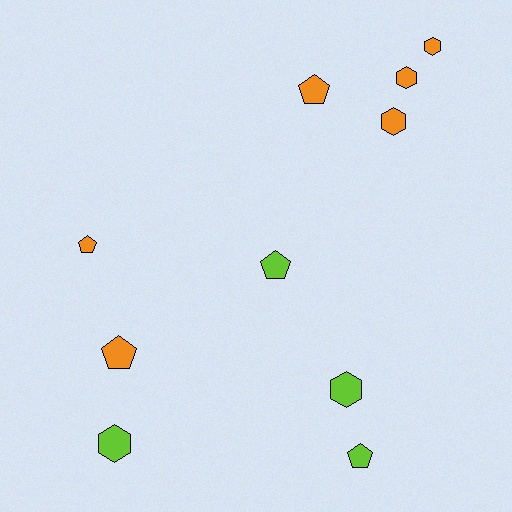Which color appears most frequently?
Orange, with 6 objects.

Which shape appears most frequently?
Hexagon, with 5 objects.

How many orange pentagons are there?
There are 3 orange pentagons.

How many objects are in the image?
There are 10 objects.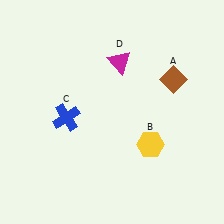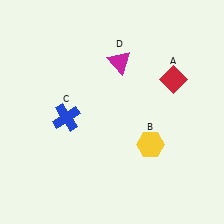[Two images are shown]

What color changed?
The diamond (A) changed from brown in Image 1 to red in Image 2.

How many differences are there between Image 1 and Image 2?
There is 1 difference between the two images.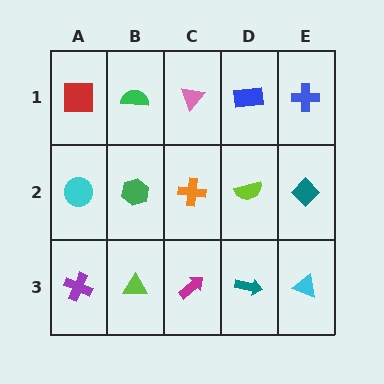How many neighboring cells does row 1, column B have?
3.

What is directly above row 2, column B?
A green semicircle.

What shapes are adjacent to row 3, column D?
A lime semicircle (row 2, column D), a magenta arrow (row 3, column C), a cyan triangle (row 3, column E).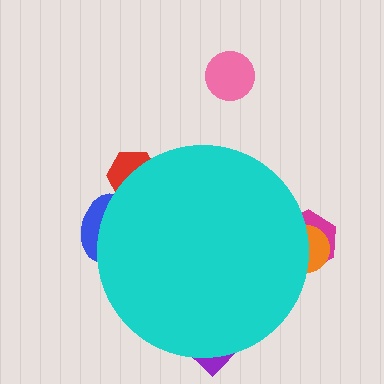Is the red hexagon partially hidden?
Yes, the red hexagon is partially hidden behind the cyan circle.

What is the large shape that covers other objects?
A cyan circle.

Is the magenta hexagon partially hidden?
Yes, the magenta hexagon is partially hidden behind the cyan circle.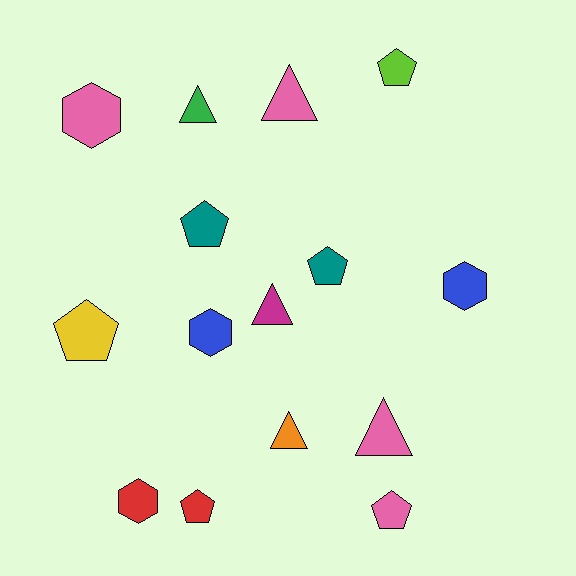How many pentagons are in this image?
There are 6 pentagons.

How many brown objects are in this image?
There are no brown objects.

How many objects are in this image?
There are 15 objects.